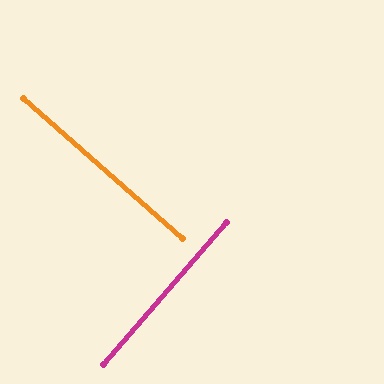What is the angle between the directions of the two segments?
Approximately 90 degrees.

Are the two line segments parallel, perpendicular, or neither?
Perpendicular — they meet at approximately 90°.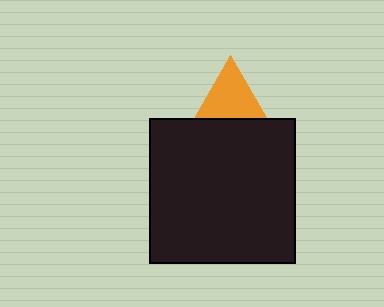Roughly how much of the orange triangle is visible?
A small part of it is visible (roughly 31%).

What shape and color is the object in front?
The object in front is a black square.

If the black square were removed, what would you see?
You would see the complete orange triangle.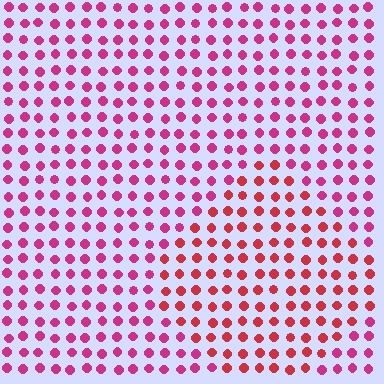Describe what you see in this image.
The image is filled with small magenta elements in a uniform arrangement. A diamond-shaped region is visible where the elements are tinted to a slightly different hue, forming a subtle color boundary.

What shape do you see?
I see a diamond.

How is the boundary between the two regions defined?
The boundary is defined purely by a slight shift in hue (about 28 degrees). Spacing, size, and orientation are identical on both sides.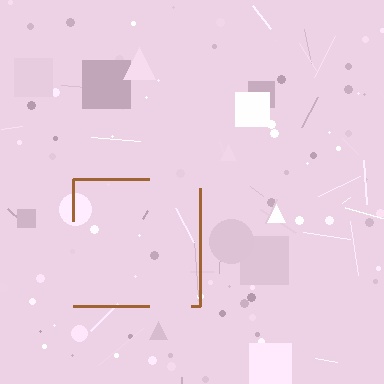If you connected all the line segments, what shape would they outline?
They would outline a square.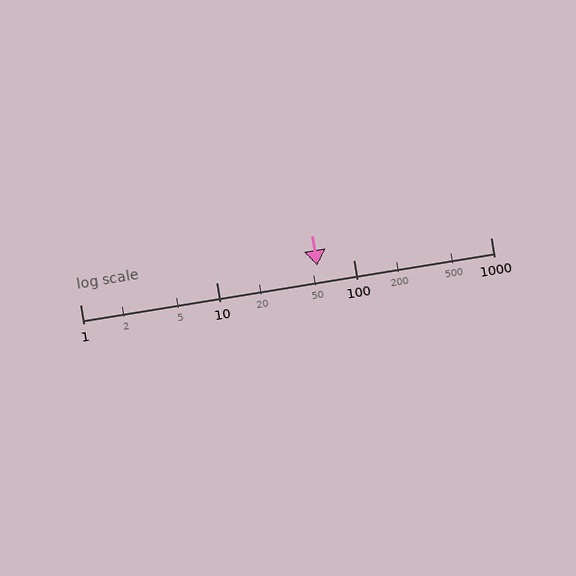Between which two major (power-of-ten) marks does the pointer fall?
The pointer is between 10 and 100.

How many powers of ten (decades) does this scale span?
The scale spans 3 decades, from 1 to 1000.